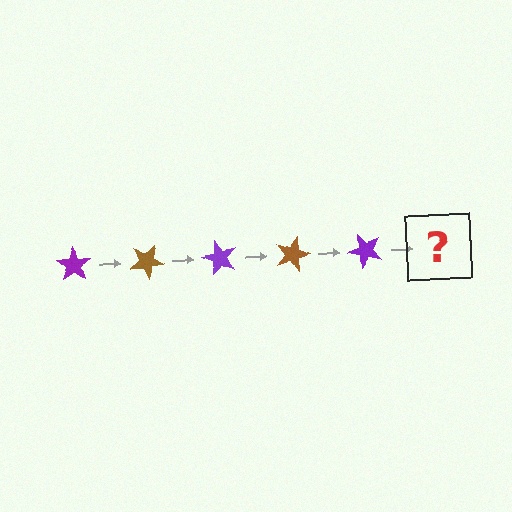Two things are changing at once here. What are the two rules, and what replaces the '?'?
The two rules are that it rotates 30 degrees each step and the color cycles through purple and brown. The '?' should be a brown star, rotated 150 degrees from the start.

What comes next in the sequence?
The next element should be a brown star, rotated 150 degrees from the start.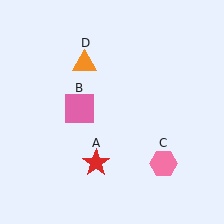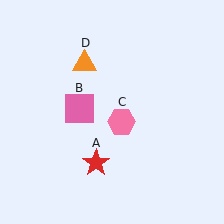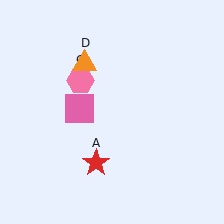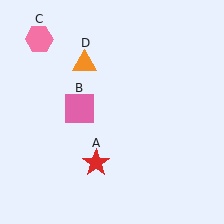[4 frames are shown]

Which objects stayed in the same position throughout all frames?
Red star (object A) and pink square (object B) and orange triangle (object D) remained stationary.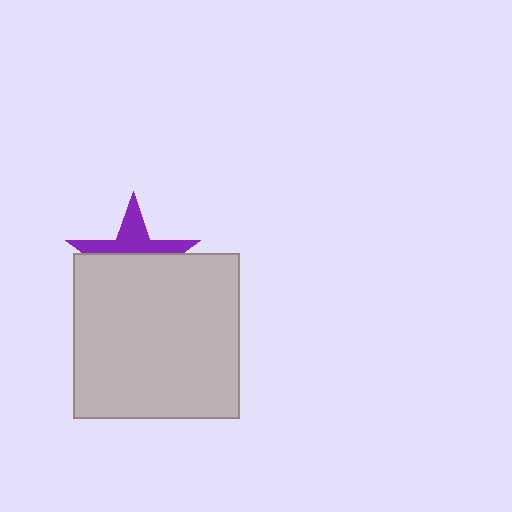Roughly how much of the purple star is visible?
A small part of it is visible (roughly 42%).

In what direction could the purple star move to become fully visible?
The purple star could move up. That would shift it out from behind the light gray square entirely.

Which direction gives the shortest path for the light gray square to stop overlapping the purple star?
Moving down gives the shortest separation.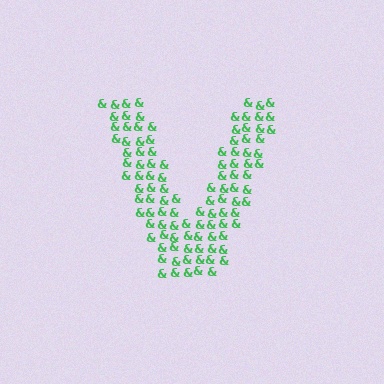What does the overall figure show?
The overall figure shows the letter V.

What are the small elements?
The small elements are ampersands.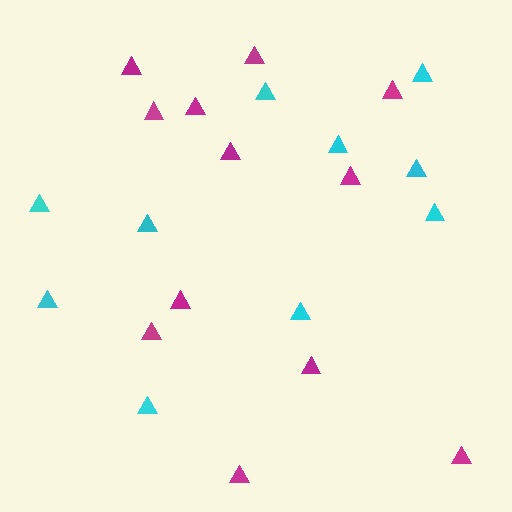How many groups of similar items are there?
There are 2 groups: one group of magenta triangles (12) and one group of cyan triangles (10).